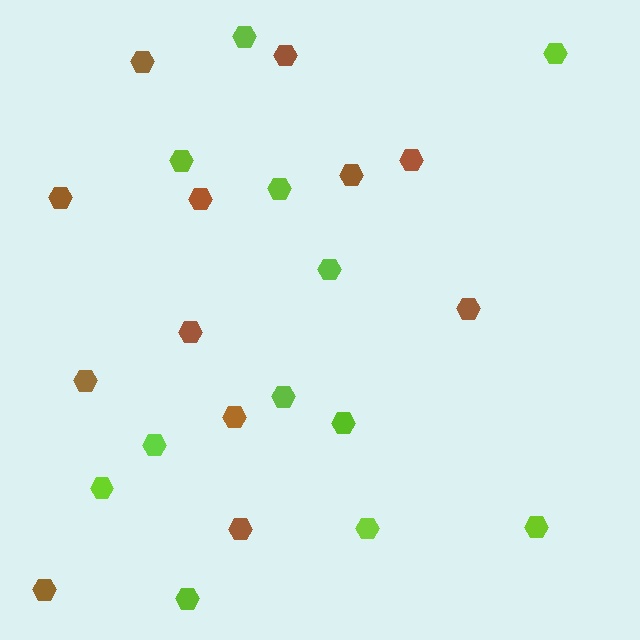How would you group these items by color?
There are 2 groups: one group of brown hexagons (12) and one group of lime hexagons (12).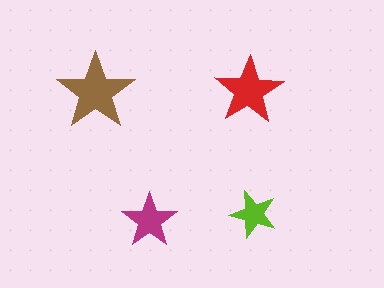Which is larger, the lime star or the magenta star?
The magenta one.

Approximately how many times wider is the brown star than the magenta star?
About 1.5 times wider.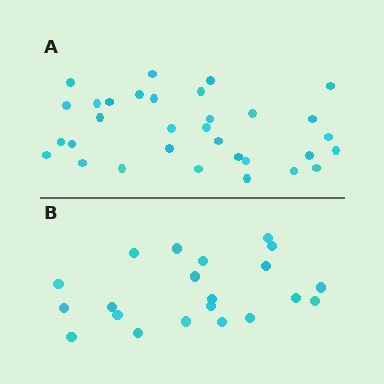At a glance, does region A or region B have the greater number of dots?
Region A (the top region) has more dots.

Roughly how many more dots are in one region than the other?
Region A has roughly 12 or so more dots than region B.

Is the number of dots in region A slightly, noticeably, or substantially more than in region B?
Region A has substantially more. The ratio is roughly 1.5 to 1.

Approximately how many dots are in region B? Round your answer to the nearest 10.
About 20 dots. (The exact count is 21, which rounds to 20.)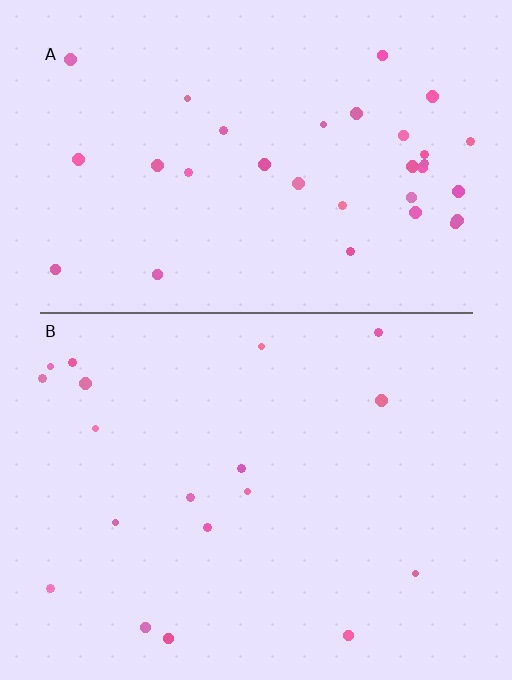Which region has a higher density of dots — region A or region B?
A (the top).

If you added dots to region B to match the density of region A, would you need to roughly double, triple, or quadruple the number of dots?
Approximately double.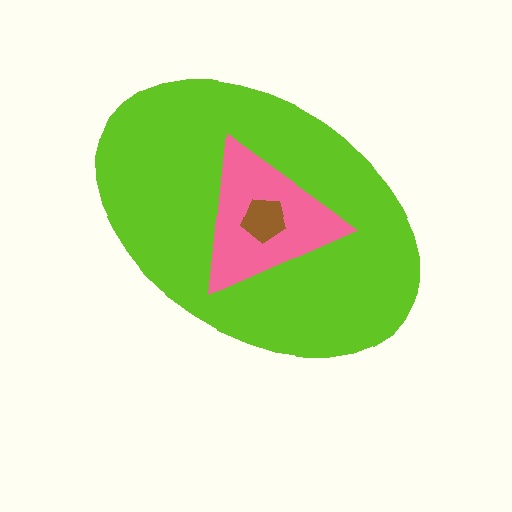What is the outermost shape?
The lime ellipse.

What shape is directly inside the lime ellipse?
The pink triangle.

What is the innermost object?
The brown pentagon.